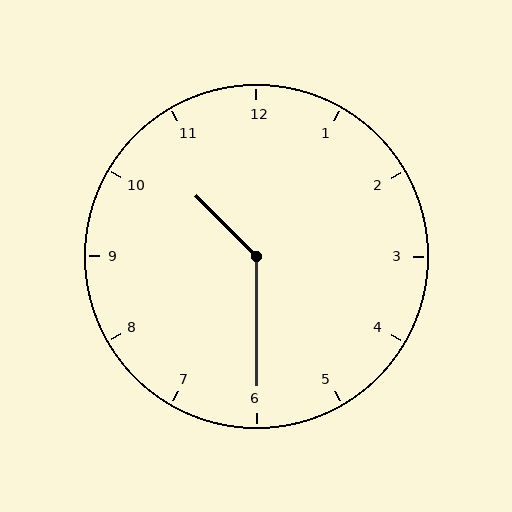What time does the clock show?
10:30.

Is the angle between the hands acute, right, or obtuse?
It is obtuse.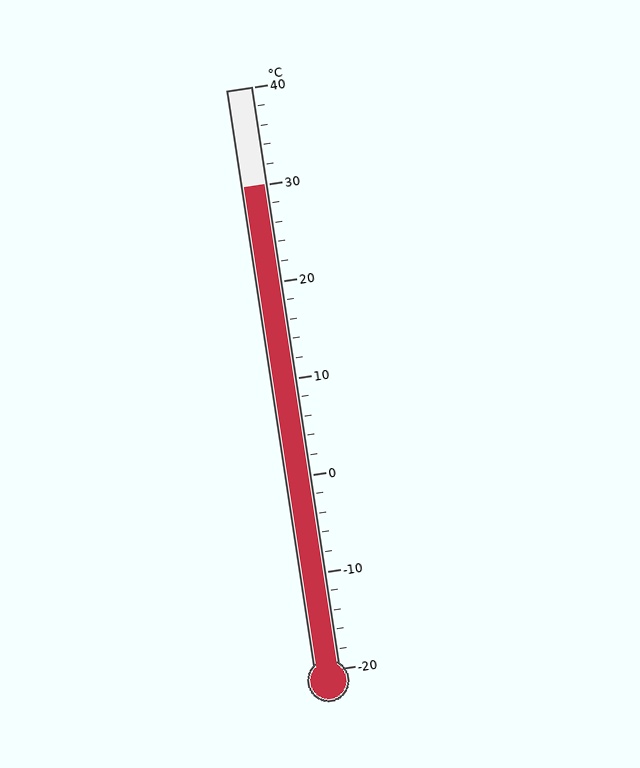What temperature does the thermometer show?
The thermometer shows approximately 30°C.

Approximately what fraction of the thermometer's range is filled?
The thermometer is filled to approximately 85% of its range.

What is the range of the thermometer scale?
The thermometer scale ranges from -20°C to 40°C.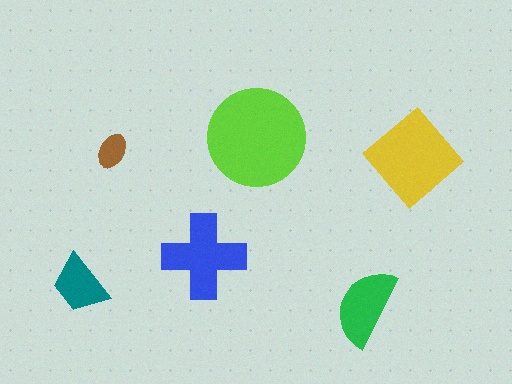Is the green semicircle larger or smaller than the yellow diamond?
Smaller.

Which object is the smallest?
The brown ellipse.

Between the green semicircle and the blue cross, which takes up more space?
The blue cross.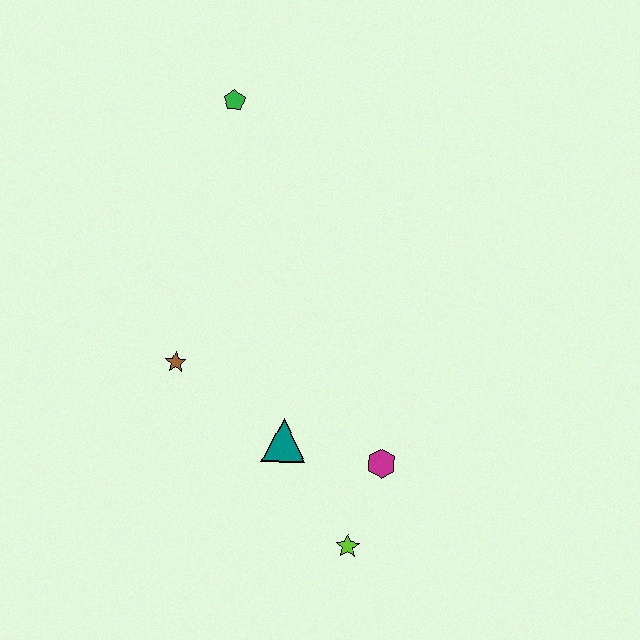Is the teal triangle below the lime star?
No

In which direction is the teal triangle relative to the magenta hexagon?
The teal triangle is to the left of the magenta hexagon.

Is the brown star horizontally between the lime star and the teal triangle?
No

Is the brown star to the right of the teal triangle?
No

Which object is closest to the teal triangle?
The magenta hexagon is closest to the teal triangle.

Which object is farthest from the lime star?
The green pentagon is farthest from the lime star.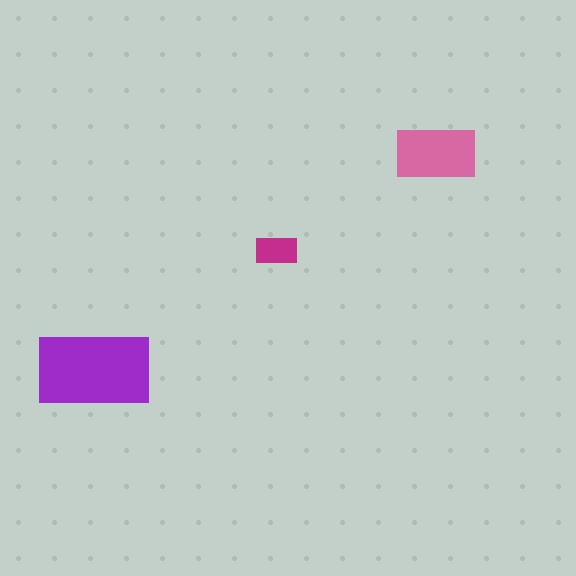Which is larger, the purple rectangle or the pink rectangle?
The purple one.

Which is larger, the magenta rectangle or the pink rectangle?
The pink one.